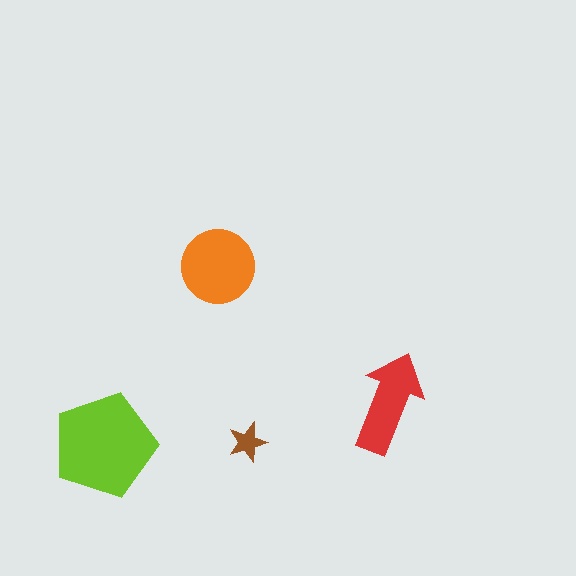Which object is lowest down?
The lime pentagon is bottommost.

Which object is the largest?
The lime pentagon.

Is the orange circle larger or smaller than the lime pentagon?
Smaller.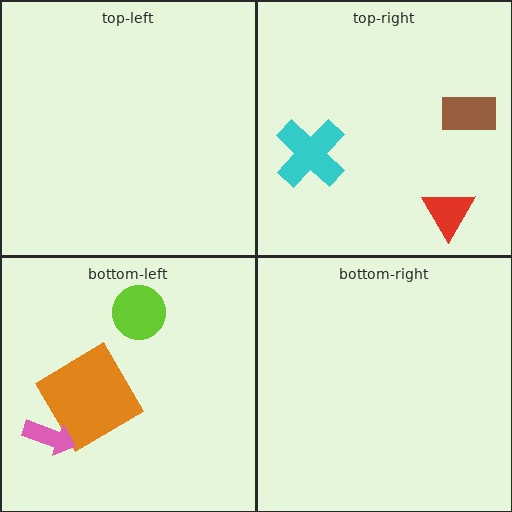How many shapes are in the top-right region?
3.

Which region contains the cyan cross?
The top-right region.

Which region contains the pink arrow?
The bottom-left region.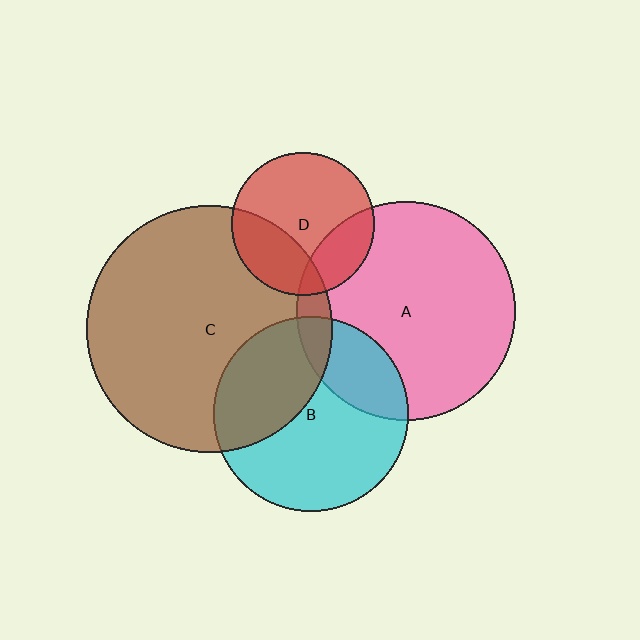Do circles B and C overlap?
Yes.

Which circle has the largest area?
Circle C (brown).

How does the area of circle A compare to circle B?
Approximately 1.3 times.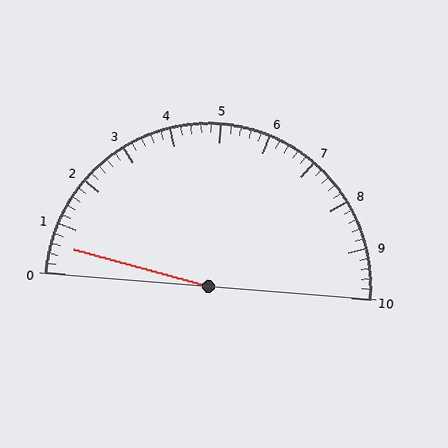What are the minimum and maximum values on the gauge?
The gauge ranges from 0 to 10.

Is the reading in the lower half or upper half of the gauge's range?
The reading is in the lower half of the range (0 to 10).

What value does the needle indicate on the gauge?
The needle indicates approximately 0.6.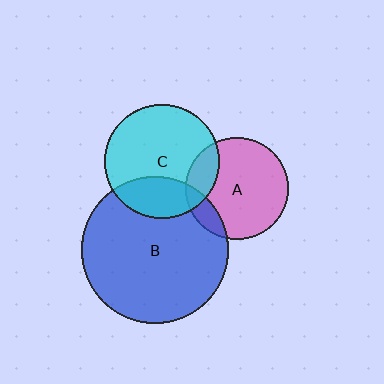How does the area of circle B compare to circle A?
Approximately 2.1 times.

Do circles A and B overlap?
Yes.